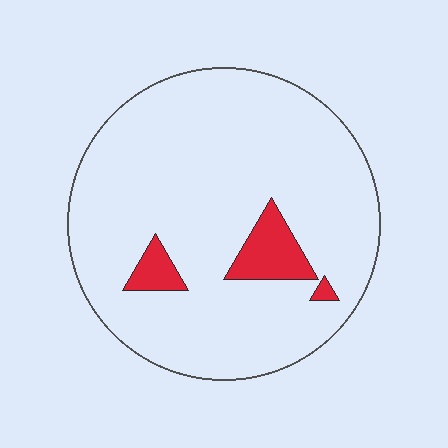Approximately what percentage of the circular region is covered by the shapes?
Approximately 10%.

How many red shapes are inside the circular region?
3.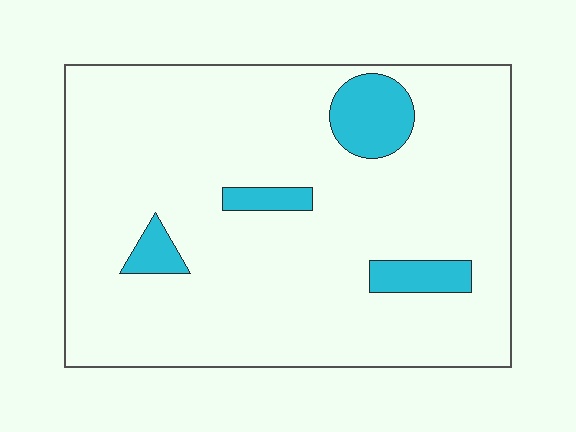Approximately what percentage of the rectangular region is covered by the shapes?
Approximately 10%.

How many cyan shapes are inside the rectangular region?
4.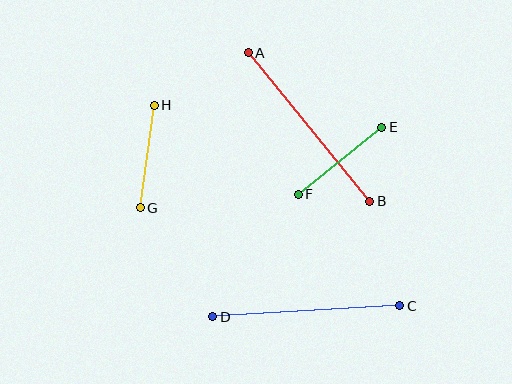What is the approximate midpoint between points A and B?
The midpoint is at approximately (309, 127) pixels.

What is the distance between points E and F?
The distance is approximately 107 pixels.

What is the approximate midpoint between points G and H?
The midpoint is at approximately (147, 157) pixels.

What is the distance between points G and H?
The distance is approximately 103 pixels.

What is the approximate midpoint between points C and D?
The midpoint is at approximately (306, 311) pixels.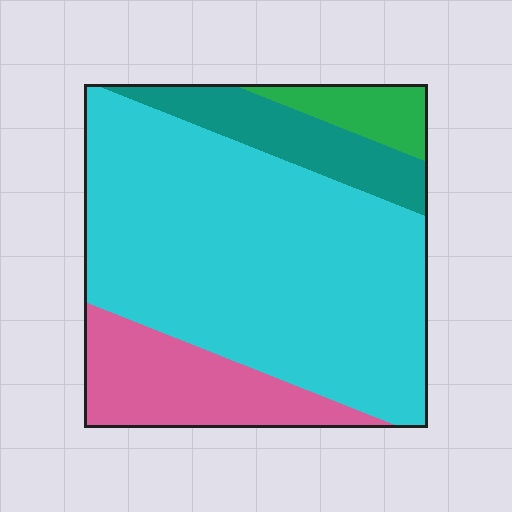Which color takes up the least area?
Green, at roughly 5%.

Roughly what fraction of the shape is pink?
Pink takes up less than a quarter of the shape.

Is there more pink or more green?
Pink.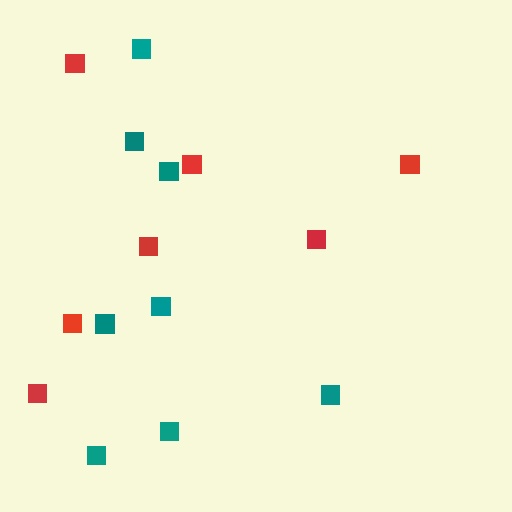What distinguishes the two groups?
There are 2 groups: one group of teal squares (8) and one group of red squares (7).